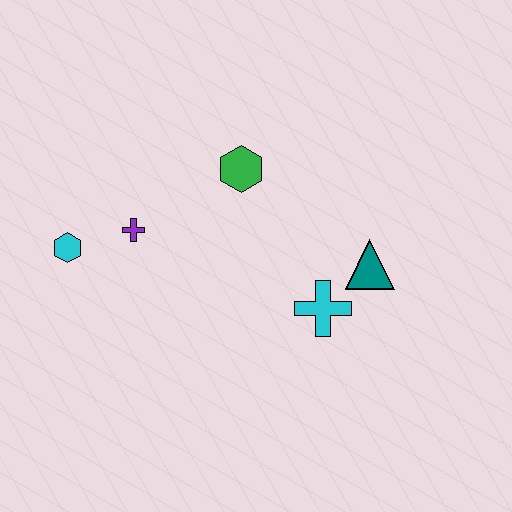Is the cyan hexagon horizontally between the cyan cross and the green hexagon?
No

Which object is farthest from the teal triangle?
The cyan hexagon is farthest from the teal triangle.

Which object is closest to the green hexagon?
The purple cross is closest to the green hexagon.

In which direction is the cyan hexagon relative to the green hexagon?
The cyan hexagon is to the left of the green hexagon.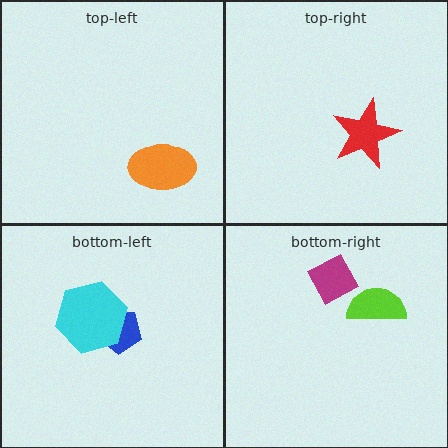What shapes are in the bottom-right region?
The magenta diamond, the lime semicircle.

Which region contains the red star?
The top-right region.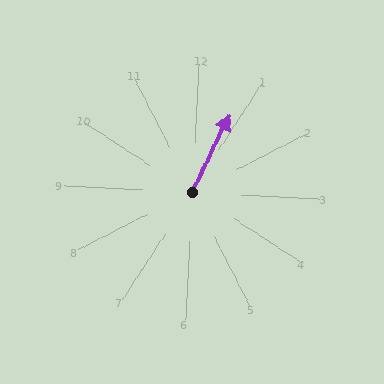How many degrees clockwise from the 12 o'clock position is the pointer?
Approximately 23 degrees.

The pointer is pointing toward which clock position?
Roughly 1 o'clock.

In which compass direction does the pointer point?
Northeast.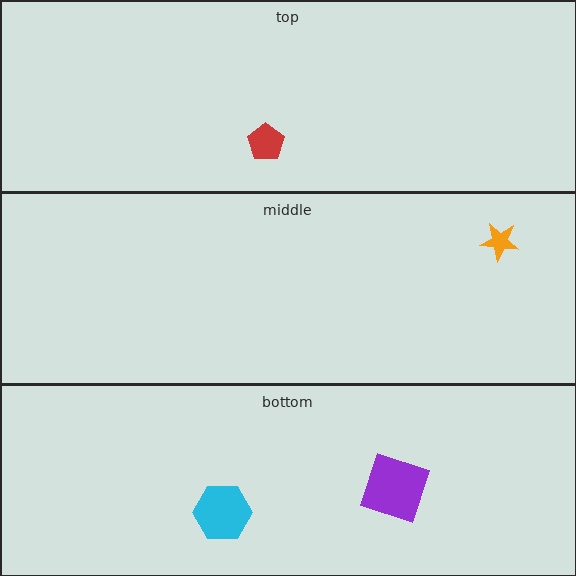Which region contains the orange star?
The middle region.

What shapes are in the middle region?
The orange star.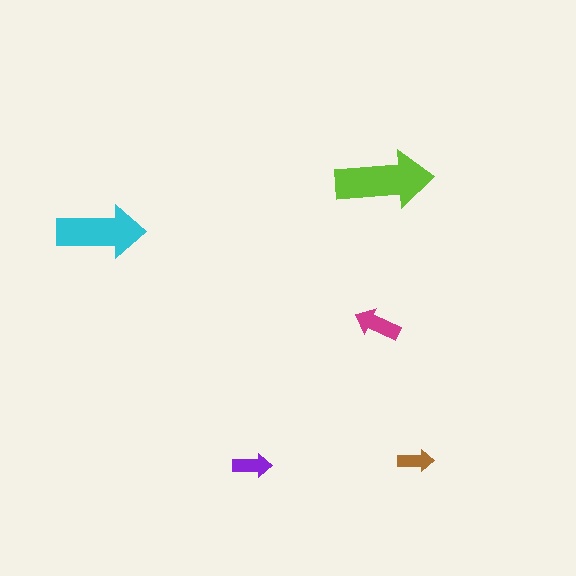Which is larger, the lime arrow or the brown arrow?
The lime one.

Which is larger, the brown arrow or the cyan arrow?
The cyan one.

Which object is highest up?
The lime arrow is topmost.